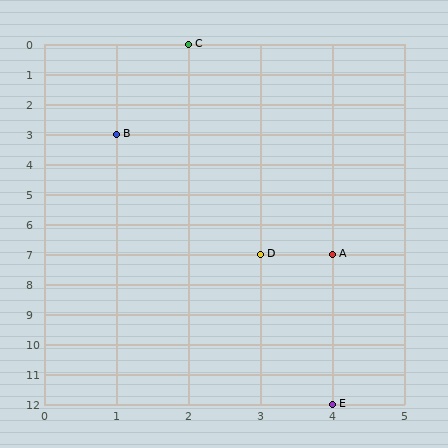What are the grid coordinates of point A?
Point A is at grid coordinates (4, 7).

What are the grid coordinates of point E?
Point E is at grid coordinates (4, 12).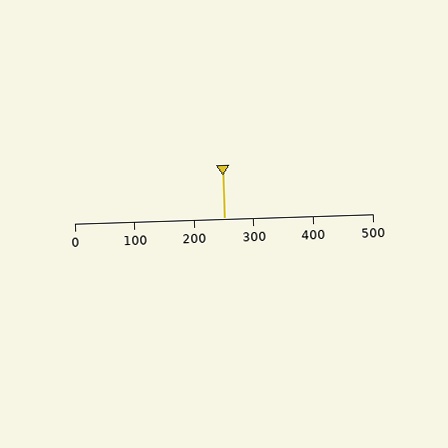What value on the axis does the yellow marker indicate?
The marker indicates approximately 250.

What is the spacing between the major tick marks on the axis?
The major ticks are spaced 100 apart.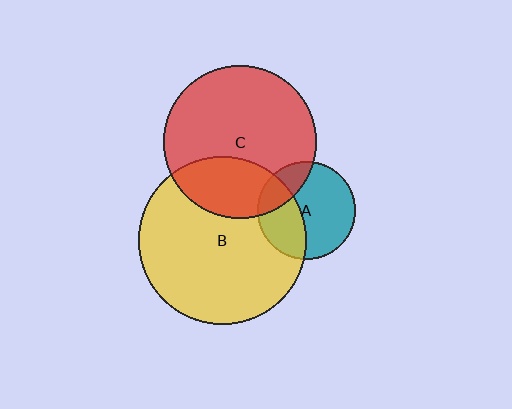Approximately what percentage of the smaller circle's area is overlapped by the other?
Approximately 20%.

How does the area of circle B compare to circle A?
Approximately 2.9 times.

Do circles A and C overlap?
Yes.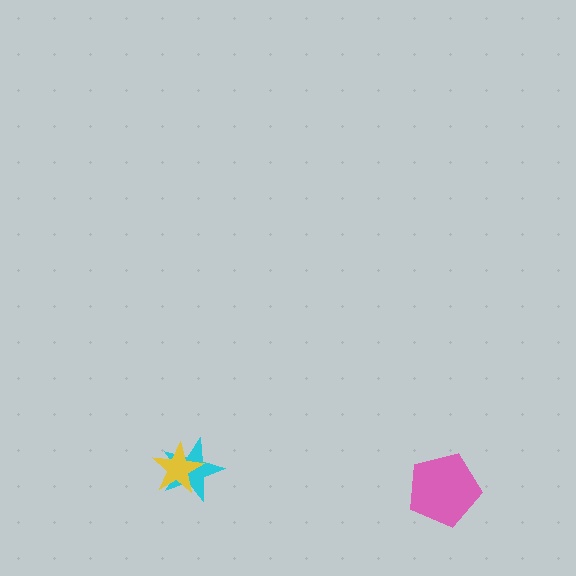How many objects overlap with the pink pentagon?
0 objects overlap with the pink pentagon.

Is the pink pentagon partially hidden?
No, no other shape covers it.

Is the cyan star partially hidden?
Yes, it is partially covered by another shape.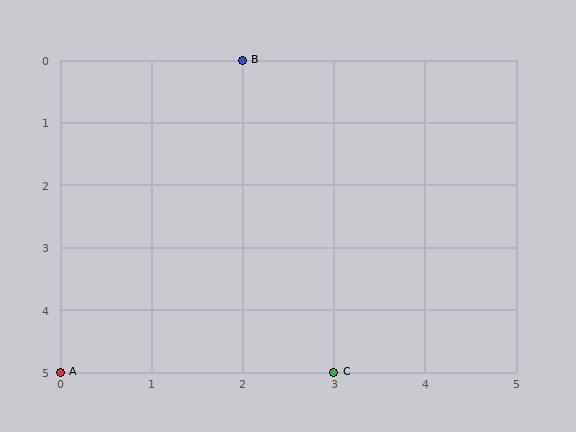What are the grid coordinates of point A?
Point A is at grid coordinates (0, 5).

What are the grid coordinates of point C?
Point C is at grid coordinates (3, 5).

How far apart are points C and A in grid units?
Points C and A are 3 columns apart.